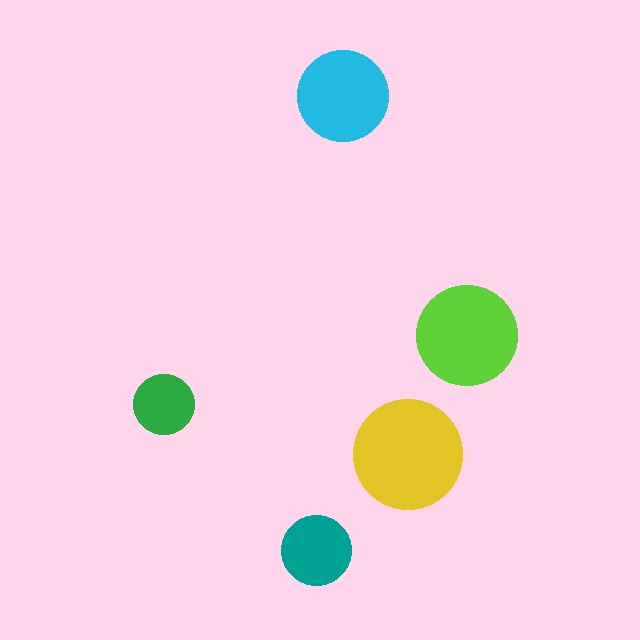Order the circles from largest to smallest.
the yellow one, the lime one, the cyan one, the teal one, the green one.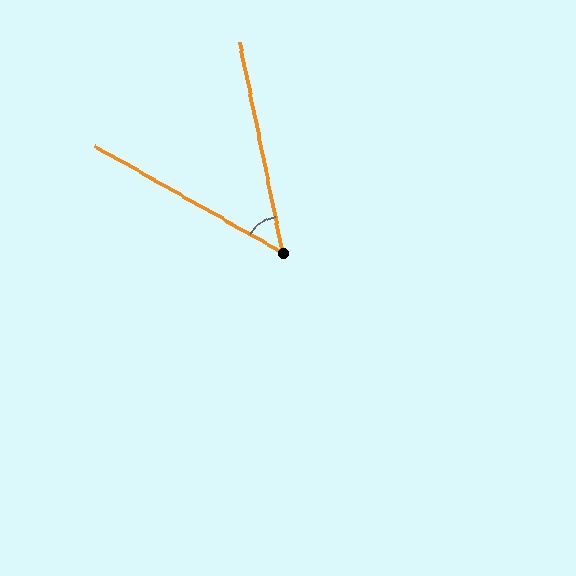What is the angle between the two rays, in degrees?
Approximately 49 degrees.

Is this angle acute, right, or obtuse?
It is acute.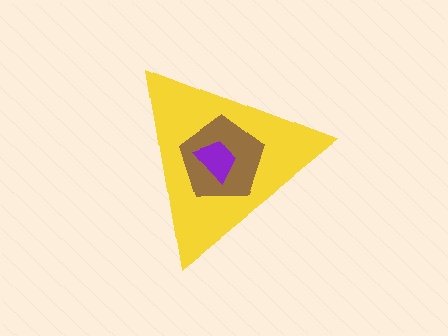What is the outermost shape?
The yellow triangle.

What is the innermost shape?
The purple trapezoid.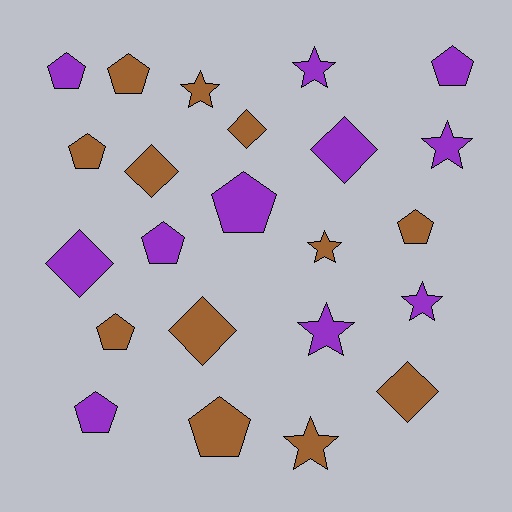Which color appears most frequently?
Brown, with 12 objects.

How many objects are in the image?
There are 23 objects.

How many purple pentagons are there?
There are 5 purple pentagons.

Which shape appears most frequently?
Pentagon, with 10 objects.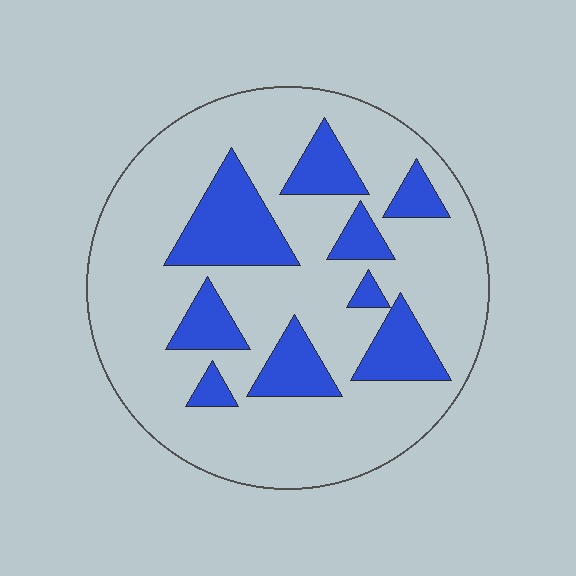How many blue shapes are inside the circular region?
9.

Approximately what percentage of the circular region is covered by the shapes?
Approximately 25%.